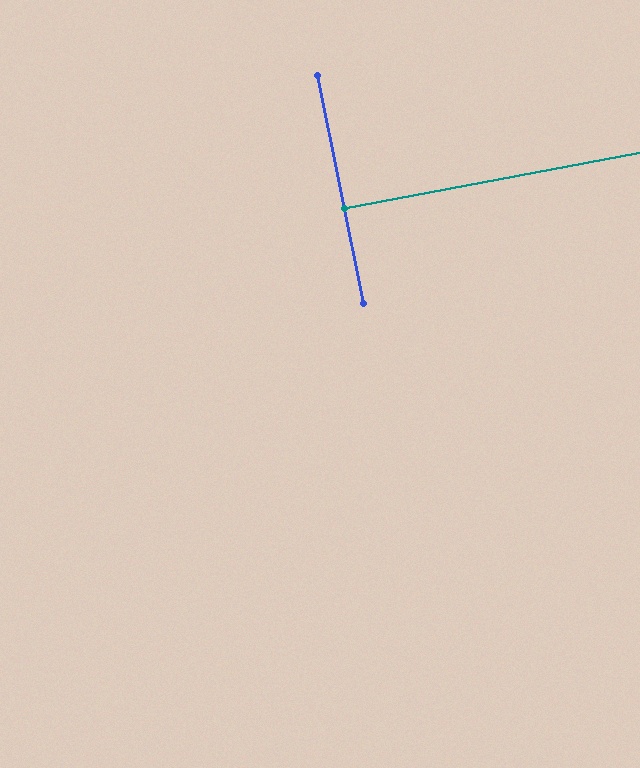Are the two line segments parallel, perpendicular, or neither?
Perpendicular — they meet at approximately 89°.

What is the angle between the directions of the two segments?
Approximately 89 degrees.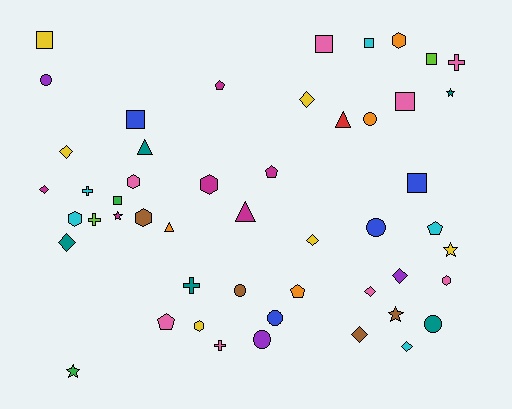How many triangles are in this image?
There are 4 triangles.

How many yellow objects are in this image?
There are 6 yellow objects.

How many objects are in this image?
There are 50 objects.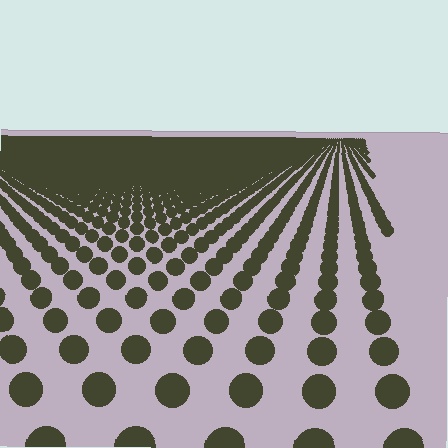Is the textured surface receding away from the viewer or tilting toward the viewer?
The surface is receding away from the viewer. Texture elements get smaller and denser toward the top.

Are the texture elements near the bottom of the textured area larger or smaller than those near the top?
Larger. Near the bottom, elements are closer to the viewer and appear at a bigger on-screen size.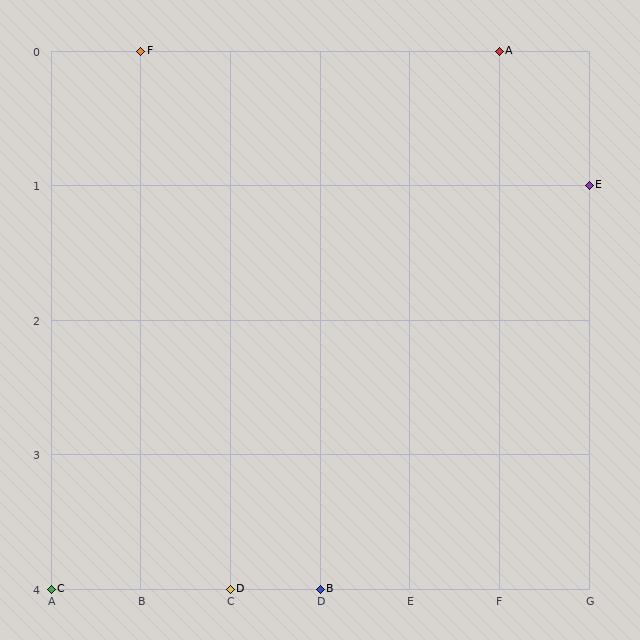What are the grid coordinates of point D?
Point D is at grid coordinates (C, 4).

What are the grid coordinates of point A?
Point A is at grid coordinates (F, 0).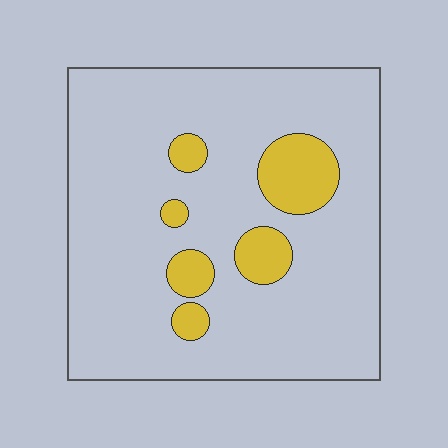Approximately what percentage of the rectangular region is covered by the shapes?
Approximately 15%.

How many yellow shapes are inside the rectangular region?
6.